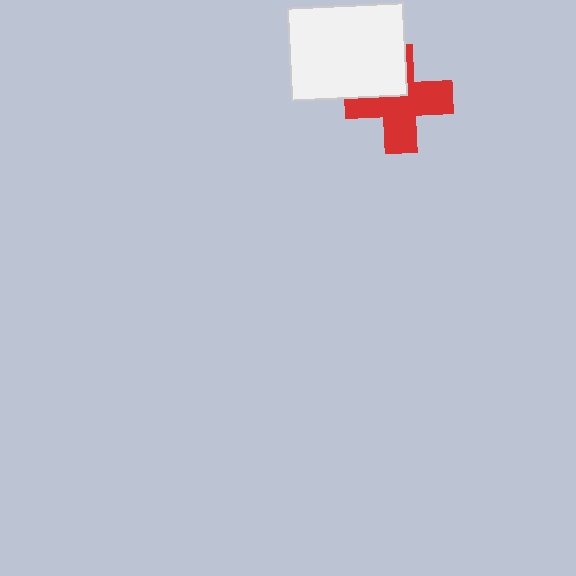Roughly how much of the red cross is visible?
Most of it is visible (roughly 69%).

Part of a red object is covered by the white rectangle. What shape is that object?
It is a cross.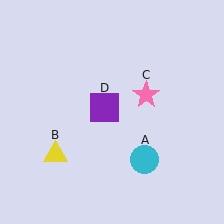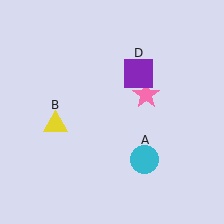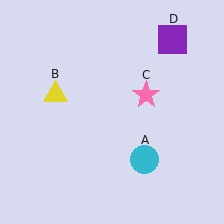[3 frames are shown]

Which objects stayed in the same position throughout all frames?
Cyan circle (object A) and pink star (object C) remained stationary.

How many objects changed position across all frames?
2 objects changed position: yellow triangle (object B), purple square (object D).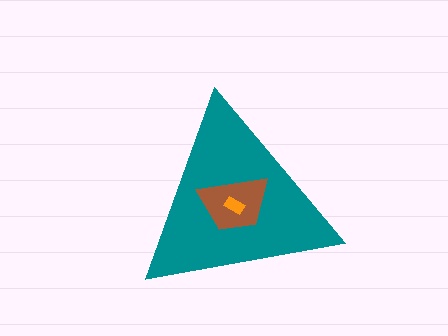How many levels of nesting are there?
3.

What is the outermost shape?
The teal triangle.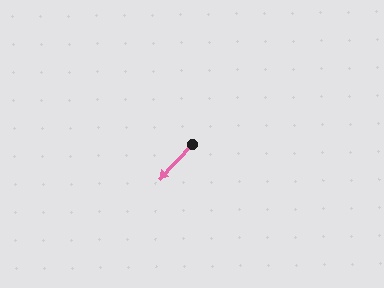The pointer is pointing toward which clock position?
Roughly 7 o'clock.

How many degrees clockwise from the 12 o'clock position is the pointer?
Approximately 223 degrees.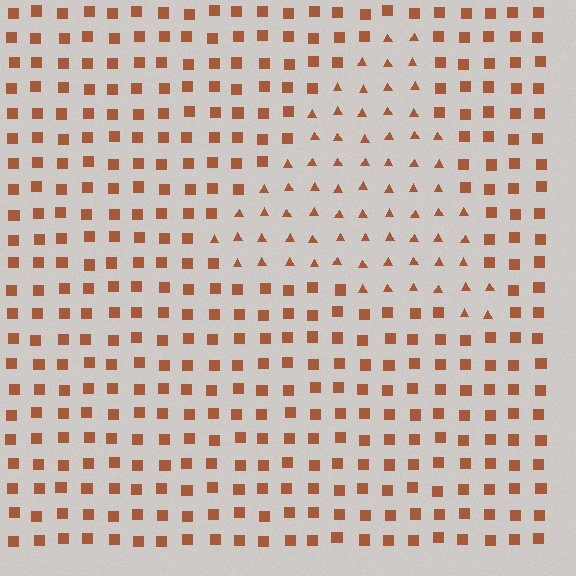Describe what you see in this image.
The image is filled with small brown elements arranged in a uniform grid. A triangle-shaped region contains triangles, while the surrounding area contains squares. The boundary is defined purely by the change in element shape.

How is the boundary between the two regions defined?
The boundary is defined by a change in element shape: triangles inside vs. squares outside. All elements share the same color and spacing.